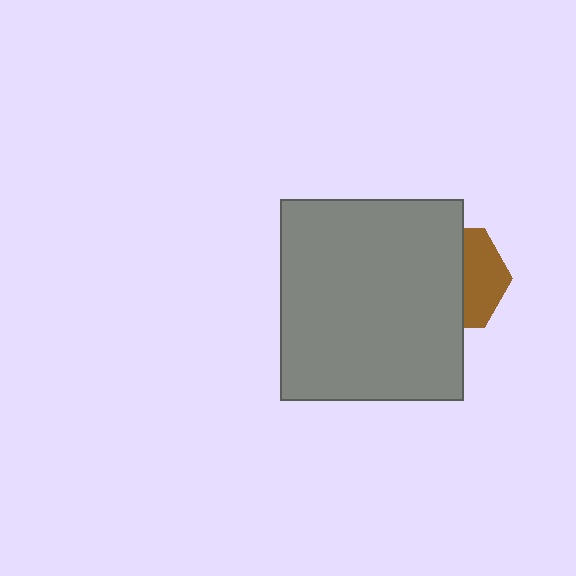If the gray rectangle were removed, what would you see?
You would see the complete brown hexagon.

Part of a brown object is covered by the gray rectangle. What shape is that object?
It is a hexagon.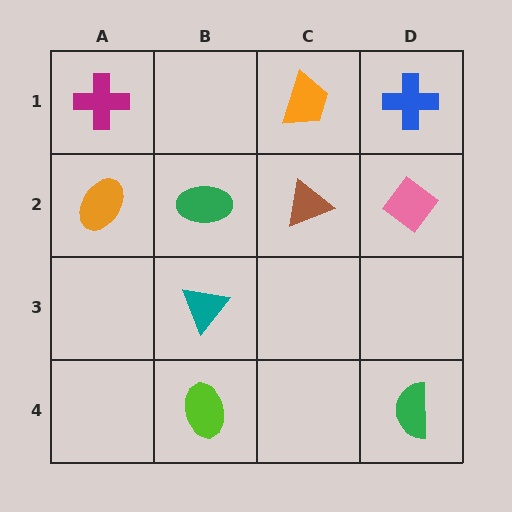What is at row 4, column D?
A green semicircle.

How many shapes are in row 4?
2 shapes.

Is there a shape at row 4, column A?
No, that cell is empty.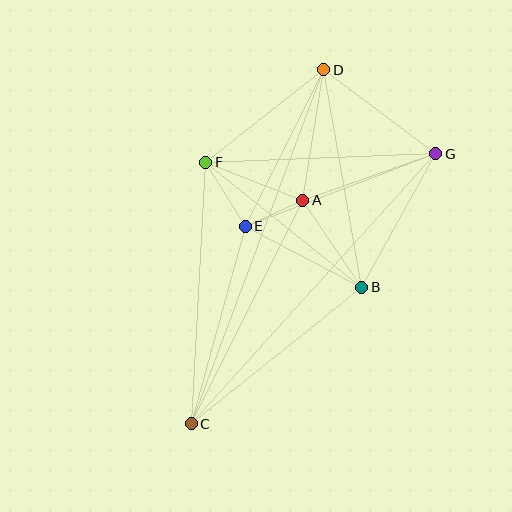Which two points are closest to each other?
Points A and E are closest to each other.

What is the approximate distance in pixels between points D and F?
The distance between D and F is approximately 150 pixels.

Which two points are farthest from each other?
Points C and D are farthest from each other.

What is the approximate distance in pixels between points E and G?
The distance between E and G is approximately 204 pixels.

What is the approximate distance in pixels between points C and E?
The distance between C and E is approximately 205 pixels.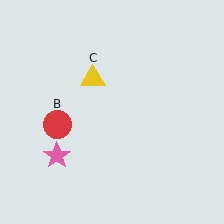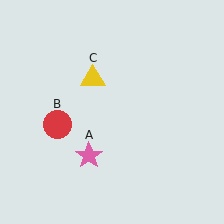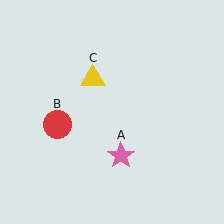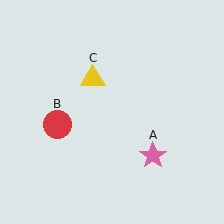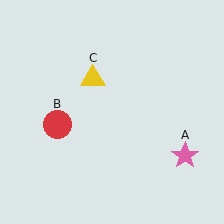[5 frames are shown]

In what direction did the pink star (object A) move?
The pink star (object A) moved right.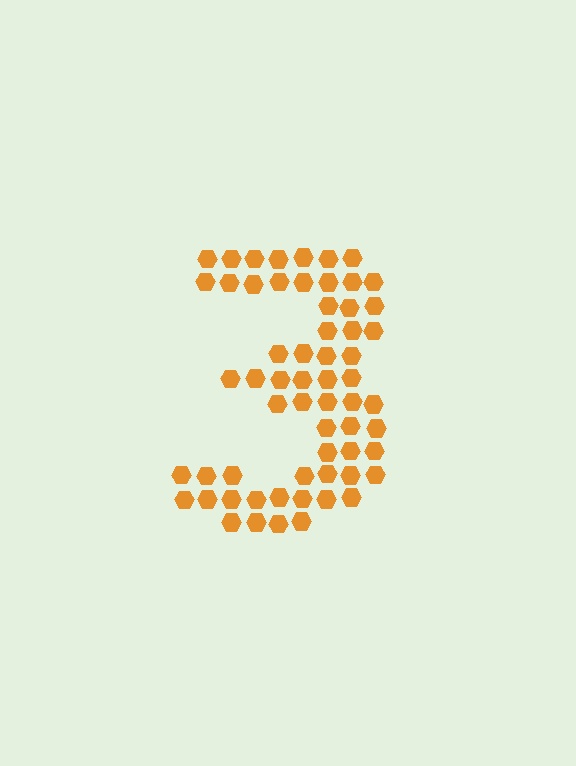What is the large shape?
The large shape is the digit 3.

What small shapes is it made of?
It is made of small hexagons.